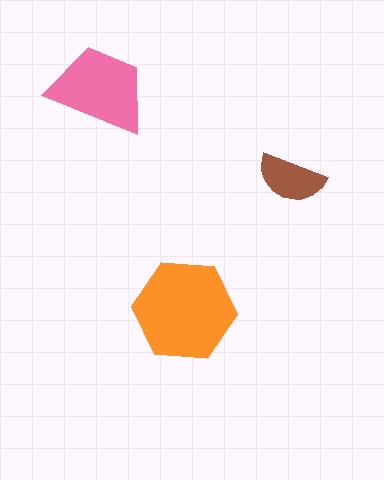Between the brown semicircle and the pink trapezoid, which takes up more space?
The pink trapezoid.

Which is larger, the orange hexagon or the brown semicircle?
The orange hexagon.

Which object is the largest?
The orange hexagon.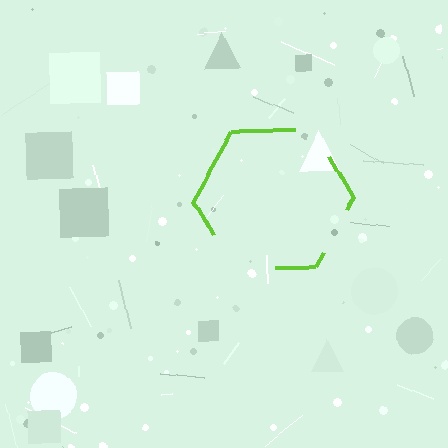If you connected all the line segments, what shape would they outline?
They would outline a hexagon.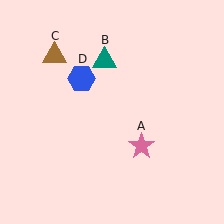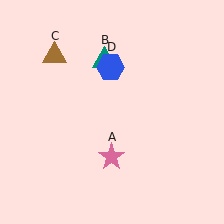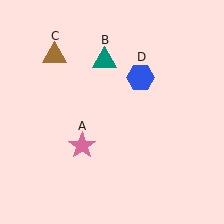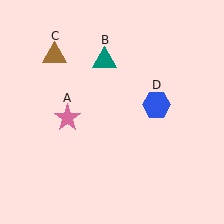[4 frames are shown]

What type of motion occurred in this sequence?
The pink star (object A), blue hexagon (object D) rotated clockwise around the center of the scene.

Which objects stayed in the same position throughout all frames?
Teal triangle (object B) and brown triangle (object C) remained stationary.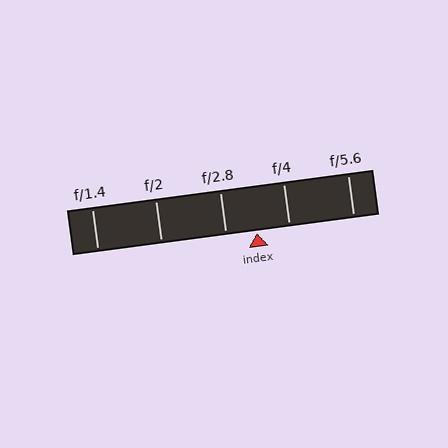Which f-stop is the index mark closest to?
The index mark is closest to f/2.8.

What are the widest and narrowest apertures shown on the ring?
The widest aperture shown is f/1.4 and the narrowest is f/5.6.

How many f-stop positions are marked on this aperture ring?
There are 5 f-stop positions marked.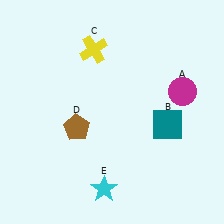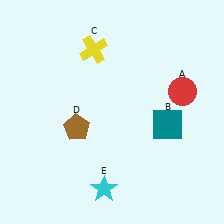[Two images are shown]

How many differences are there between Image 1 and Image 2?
There is 1 difference between the two images.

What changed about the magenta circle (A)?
In Image 1, A is magenta. In Image 2, it changed to red.